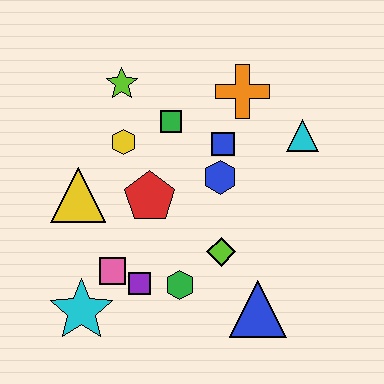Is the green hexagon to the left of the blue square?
Yes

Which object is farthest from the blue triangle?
The lime star is farthest from the blue triangle.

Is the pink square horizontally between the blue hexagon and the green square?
No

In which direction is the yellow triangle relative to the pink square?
The yellow triangle is above the pink square.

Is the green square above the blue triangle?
Yes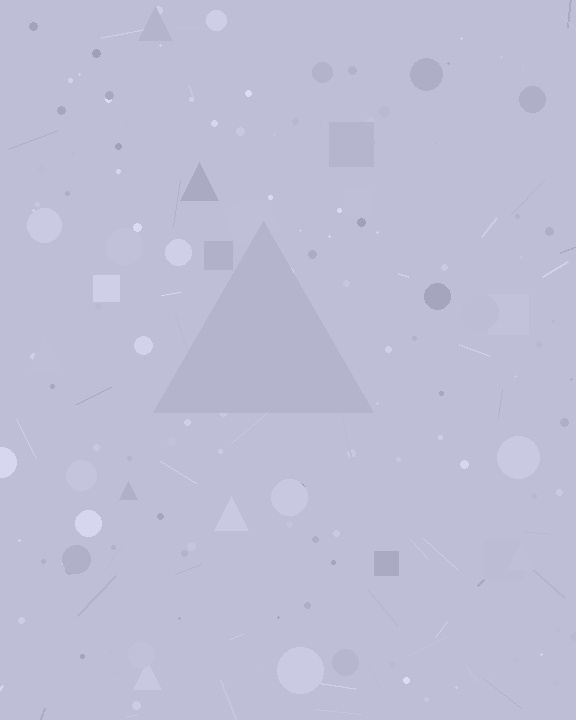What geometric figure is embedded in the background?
A triangle is embedded in the background.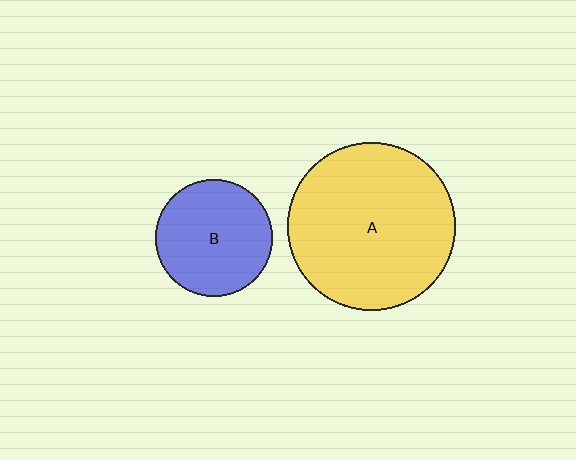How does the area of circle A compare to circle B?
Approximately 2.1 times.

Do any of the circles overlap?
No, none of the circles overlap.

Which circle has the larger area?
Circle A (yellow).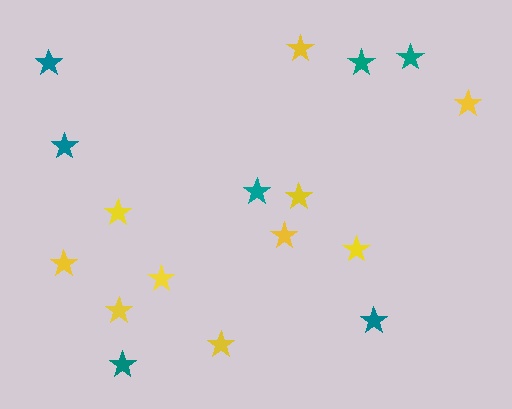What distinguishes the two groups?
There are 2 groups: one group of yellow stars (10) and one group of teal stars (7).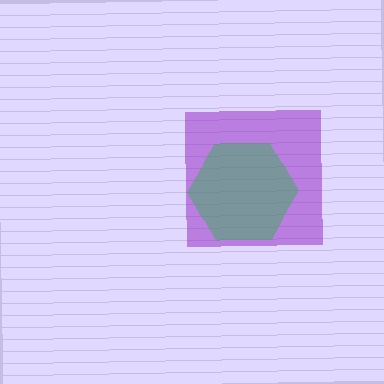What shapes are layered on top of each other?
The layered shapes are: a purple square, a green hexagon.